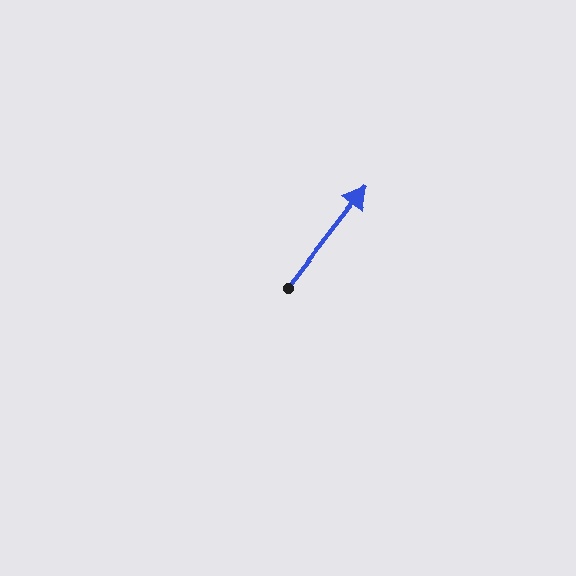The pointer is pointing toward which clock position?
Roughly 1 o'clock.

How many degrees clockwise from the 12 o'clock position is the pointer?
Approximately 38 degrees.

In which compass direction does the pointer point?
Northeast.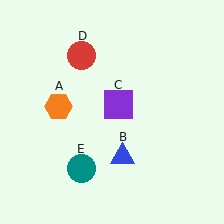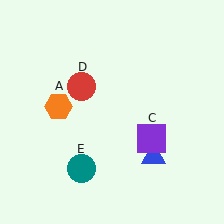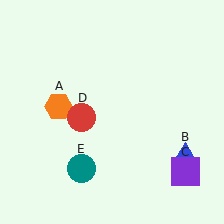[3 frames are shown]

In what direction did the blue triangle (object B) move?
The blue triangle (object B) moved right.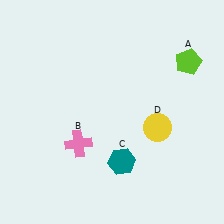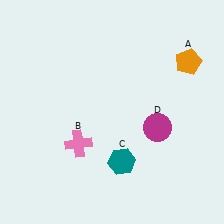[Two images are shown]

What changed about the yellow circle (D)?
In Image 1, D is yellow. In Image 2, it changed to magenta.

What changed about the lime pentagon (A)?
In Image 1, A is lime. In Image 2, it changed to orange.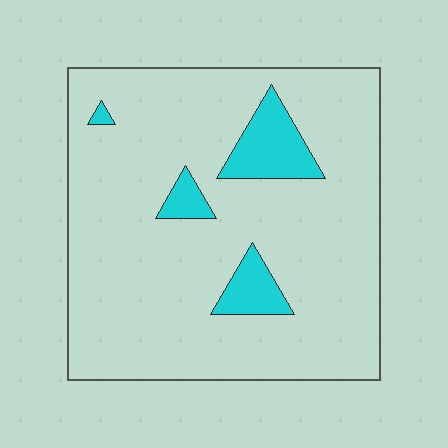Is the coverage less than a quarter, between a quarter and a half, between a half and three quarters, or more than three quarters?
Less than a quarter.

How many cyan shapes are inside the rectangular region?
4.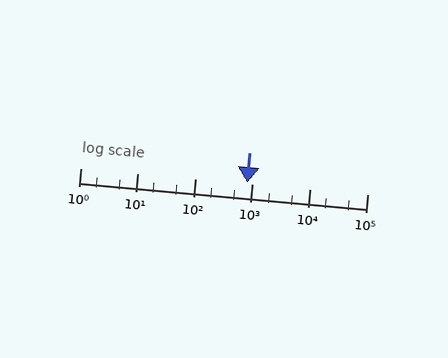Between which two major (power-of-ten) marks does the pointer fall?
The pointer is between 100 and 1000.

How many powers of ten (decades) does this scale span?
The scale spans 5 decades, from 1 to 100000.